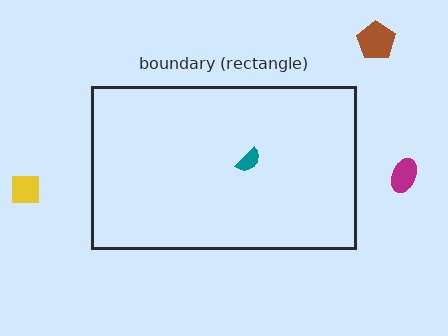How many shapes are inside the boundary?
1 inside, 3 outside.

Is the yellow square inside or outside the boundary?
Outside.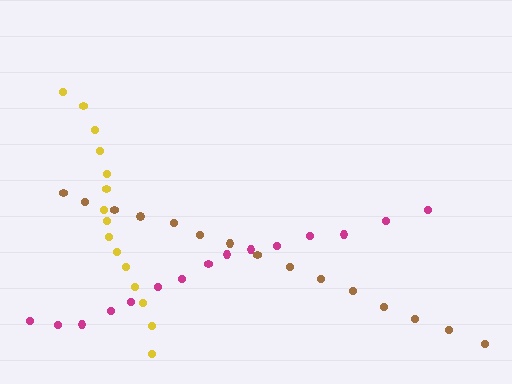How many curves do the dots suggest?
There are 3 distinct paths.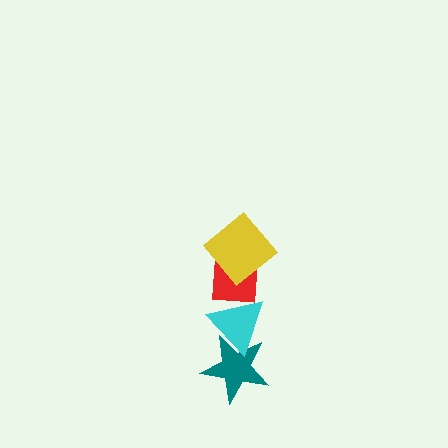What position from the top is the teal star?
The teal star is 4th from the top.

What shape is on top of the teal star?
The cyan triangle is on top of the teal star.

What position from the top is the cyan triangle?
The cyan triangle is 3rd from the top.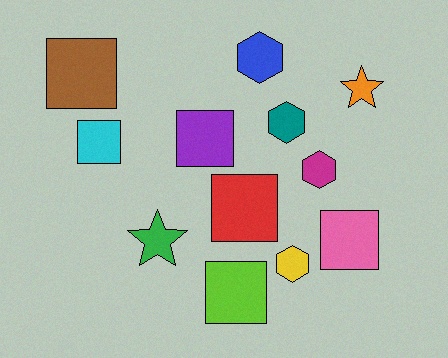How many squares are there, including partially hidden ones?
There are 6 squares.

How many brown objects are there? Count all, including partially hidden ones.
There is 1 brown object.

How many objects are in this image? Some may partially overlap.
There are 12 objects.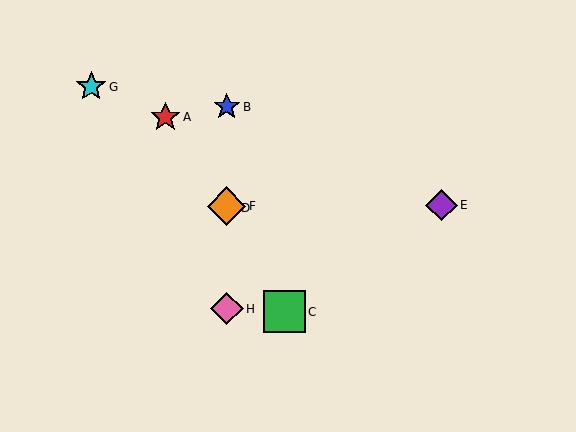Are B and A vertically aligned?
No, B is at x≈227 and A is at x≈165.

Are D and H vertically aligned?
Yes, both are at x≈227.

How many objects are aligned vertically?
4 objects (B, D, F, H) are aligned vertically.